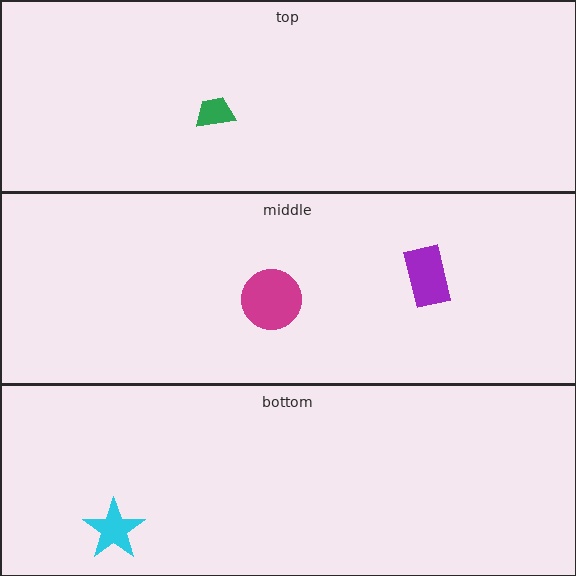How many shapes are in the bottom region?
1.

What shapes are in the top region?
The green trapezoid.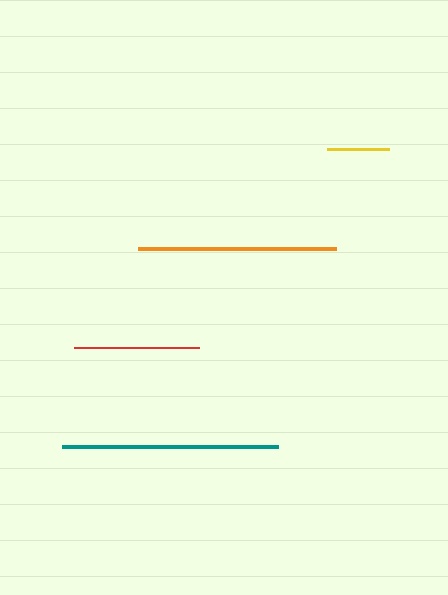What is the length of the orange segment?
The orange segment is approximately 199 pixels long.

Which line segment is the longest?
The teal line is the longest at approximately 216 pixels.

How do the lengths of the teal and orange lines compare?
The teal and orange lines are approximately the same length.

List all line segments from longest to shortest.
From longest to shortest: teal, orange, red, yellow.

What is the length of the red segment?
The red segment is approximately 125 pixels long.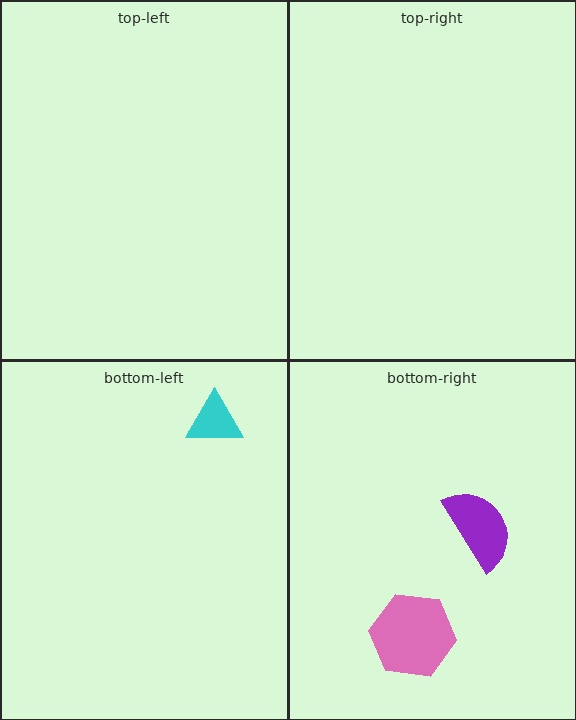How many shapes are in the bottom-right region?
2.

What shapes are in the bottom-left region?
The cyan triangle.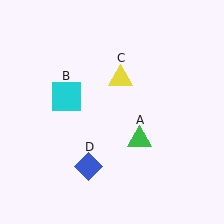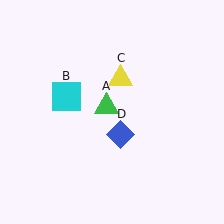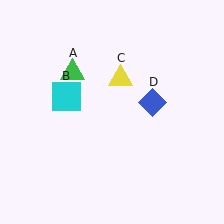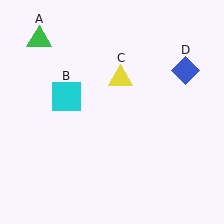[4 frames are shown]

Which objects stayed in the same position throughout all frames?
Cyan square (object B) and yellow triangle (object C) remained stationary.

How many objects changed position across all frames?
2 objects changed position: green triangle (object A), blue diamond (object D).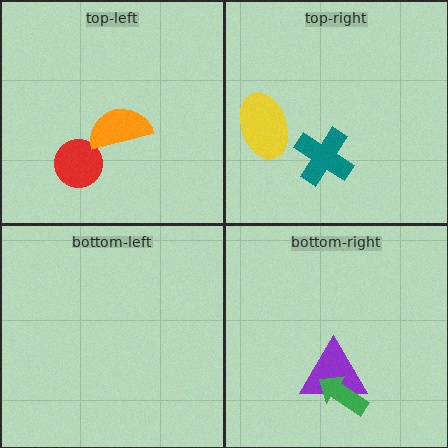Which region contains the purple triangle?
The bottom-right region.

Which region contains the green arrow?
The bottom-right region.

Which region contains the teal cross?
The top-right region.